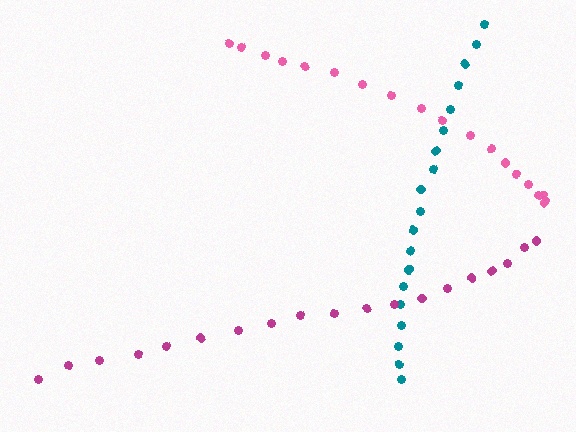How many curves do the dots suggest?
There are 3 distinct paths.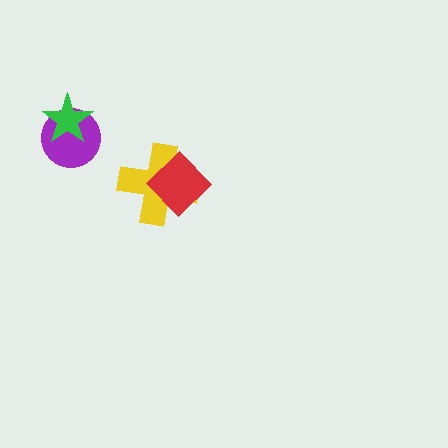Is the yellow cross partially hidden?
Yes, it is partially covered by another shape.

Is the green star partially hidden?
No, no other shape covers it.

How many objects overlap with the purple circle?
1 object overlaps with the purple circle.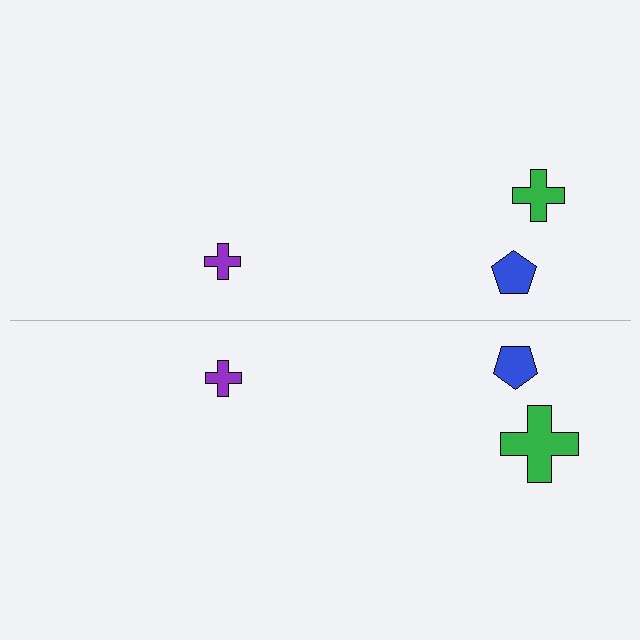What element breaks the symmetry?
The green cross on the bottom side has a different size than its mirror counterpart.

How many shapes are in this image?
There are 6 shapes in this image.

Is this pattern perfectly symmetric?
No, the pattern is not perfectly symmetric. The green cross on the bottom side has a different size than its mirror counterpart.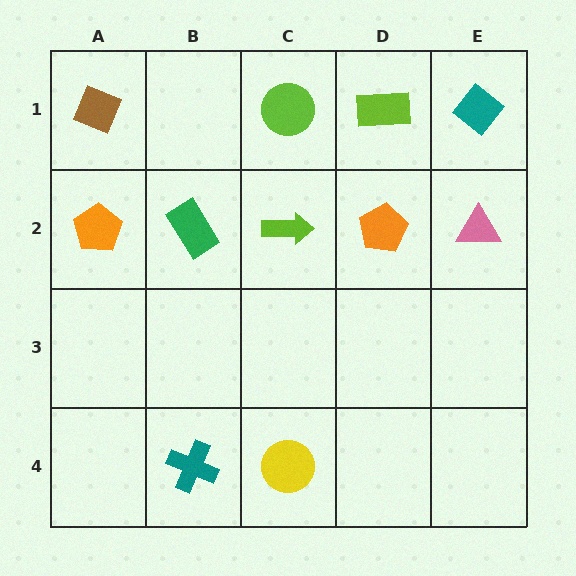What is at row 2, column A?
An orange pentagon.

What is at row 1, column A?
A brown diamond.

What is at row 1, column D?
A lime rectangle.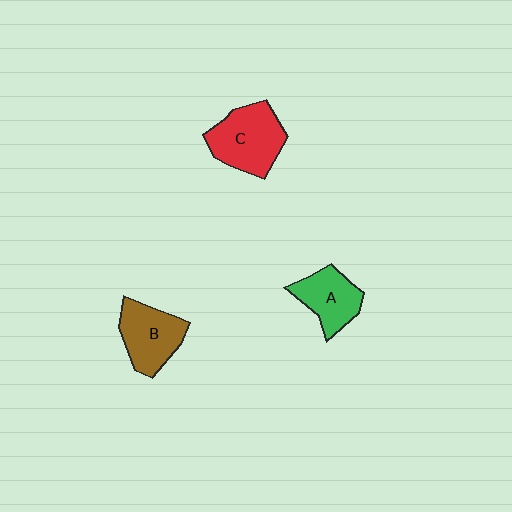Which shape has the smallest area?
Shape A (green).